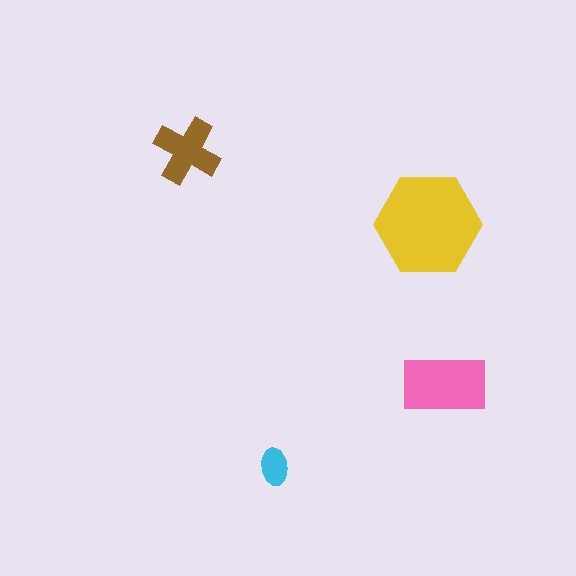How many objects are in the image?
There are 4 objects in the image.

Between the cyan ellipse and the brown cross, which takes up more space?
The brown cross.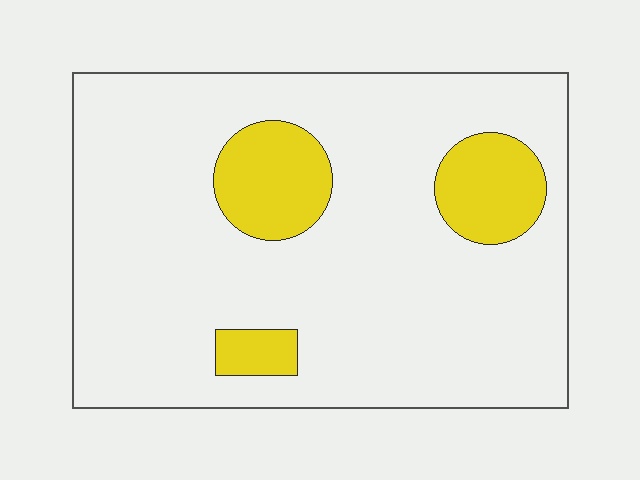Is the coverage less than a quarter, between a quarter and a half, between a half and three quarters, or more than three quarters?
Less than a quarter.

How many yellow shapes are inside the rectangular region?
3.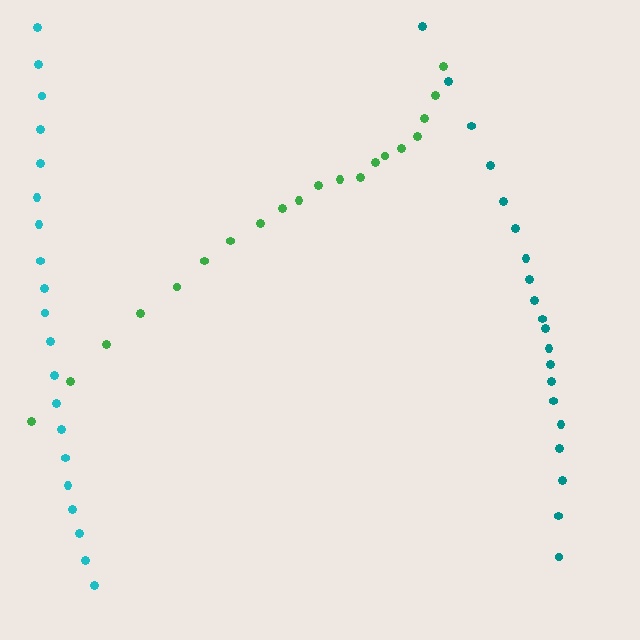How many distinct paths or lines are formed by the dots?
There are 3 distinct paths.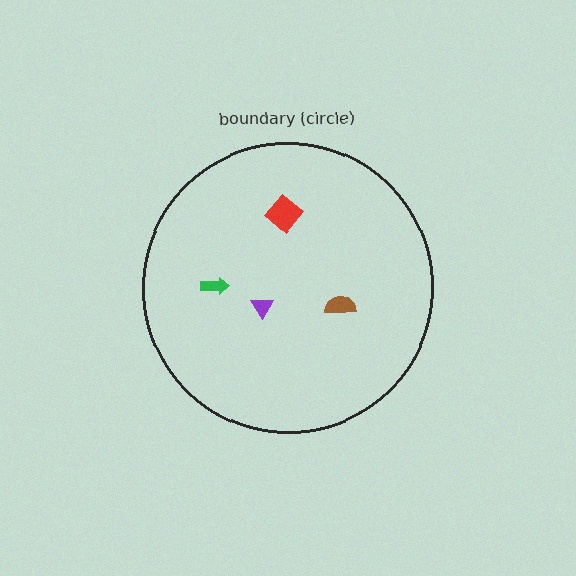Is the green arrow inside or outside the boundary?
Inside.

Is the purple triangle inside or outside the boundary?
Inside.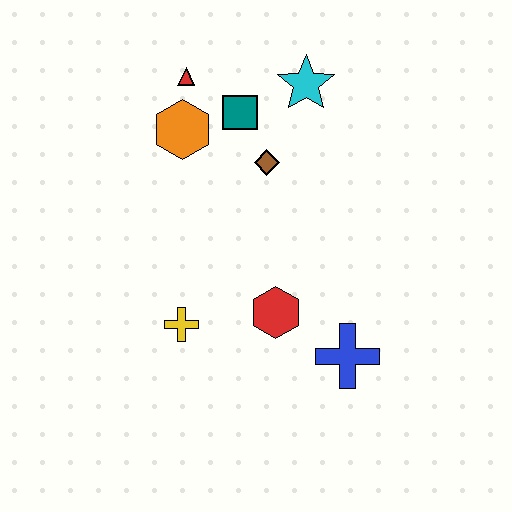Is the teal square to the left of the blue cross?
Yes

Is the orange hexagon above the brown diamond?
Yes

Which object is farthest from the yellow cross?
The cyan star is farthest from the yellow cross.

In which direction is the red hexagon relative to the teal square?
The red hexagon is below the teal square.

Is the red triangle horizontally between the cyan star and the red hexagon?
No